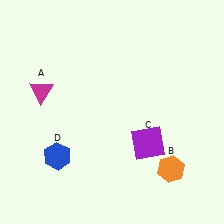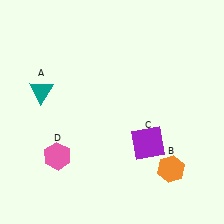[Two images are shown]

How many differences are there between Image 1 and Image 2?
There are 2 differences between the two images.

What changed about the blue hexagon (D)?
In Image 1, D is blue. In Image 2, it changed to pink.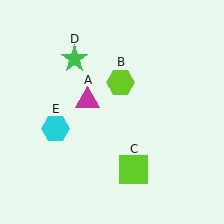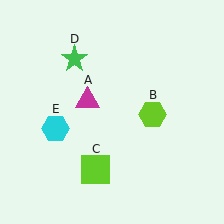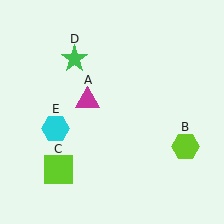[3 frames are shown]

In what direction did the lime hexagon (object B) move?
The lime hexagon (object B) moved down and to the right.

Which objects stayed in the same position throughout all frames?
Magenta triangle (object A) and green star (object D) and cyan hexagon (object E) remained stationary.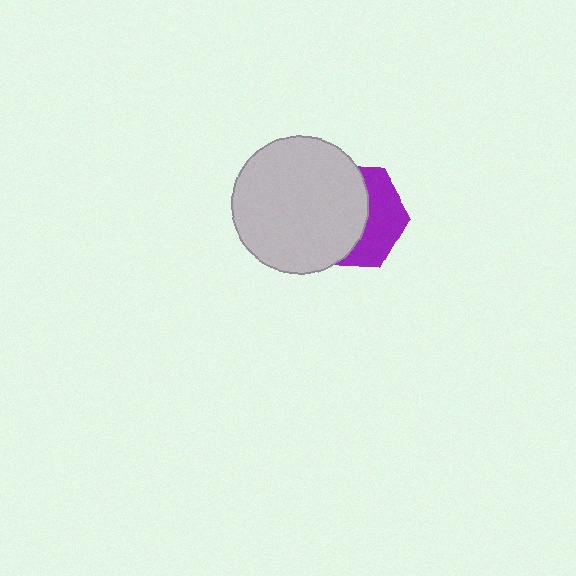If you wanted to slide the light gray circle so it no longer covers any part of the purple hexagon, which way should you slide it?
Slide it left — that is the most direct way to separate the two shapes.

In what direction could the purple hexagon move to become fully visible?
The purple hexagon could move right. That would shift it out from behind the light gray circle entirely.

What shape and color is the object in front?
The object in front is a light gray circle.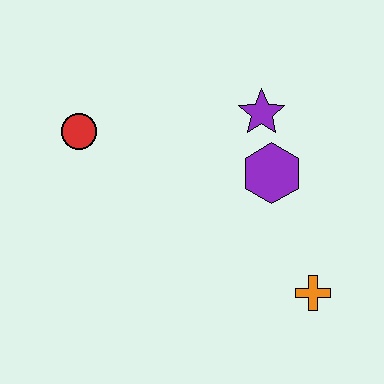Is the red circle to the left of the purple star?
Yes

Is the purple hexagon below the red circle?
Yes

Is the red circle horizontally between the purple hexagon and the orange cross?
No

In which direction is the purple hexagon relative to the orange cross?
The purple hexagon is above the orange cross.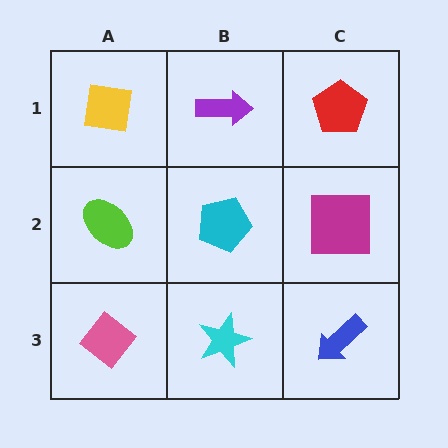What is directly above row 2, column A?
A yellow square.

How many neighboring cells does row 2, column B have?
4.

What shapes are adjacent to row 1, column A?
A lime ellipse (row 2, column A), a purple arrow (row 1, column B).